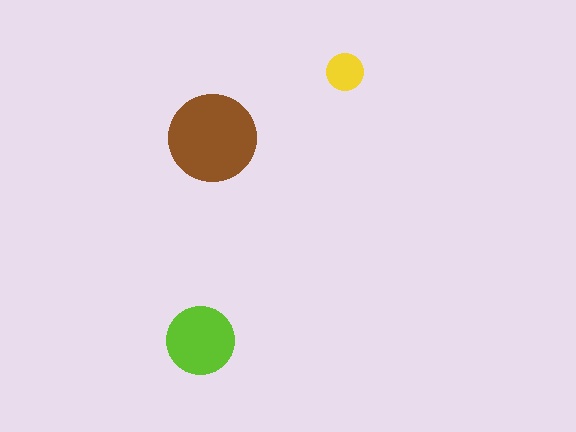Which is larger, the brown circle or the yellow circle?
The brown one.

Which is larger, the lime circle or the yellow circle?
The lime one.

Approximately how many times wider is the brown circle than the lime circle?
About 1.5 times wider.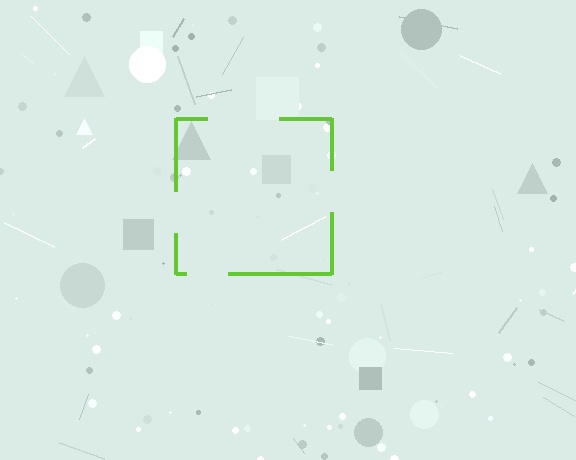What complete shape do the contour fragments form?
The contour fragments form a square.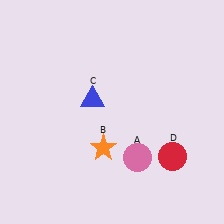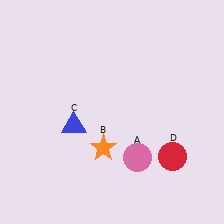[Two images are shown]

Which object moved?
The blue triangle (C) moved down.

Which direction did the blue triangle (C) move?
The blue triangle (C) moved down.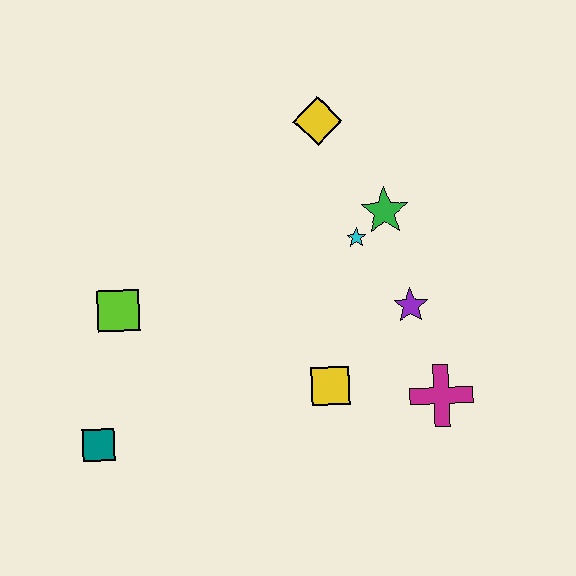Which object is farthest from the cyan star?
The teal square is farthest from the cyan star.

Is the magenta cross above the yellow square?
No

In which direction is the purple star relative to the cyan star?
The purple star is below the cyan star.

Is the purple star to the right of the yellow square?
Yes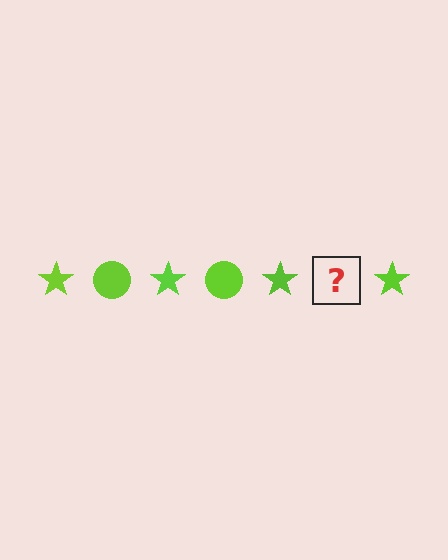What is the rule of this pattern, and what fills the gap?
The rule is that the pattern cycles through star, circle shapes in lime. The gap should be filled with a lime circle.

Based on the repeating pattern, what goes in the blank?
The blank should be a lime circle.